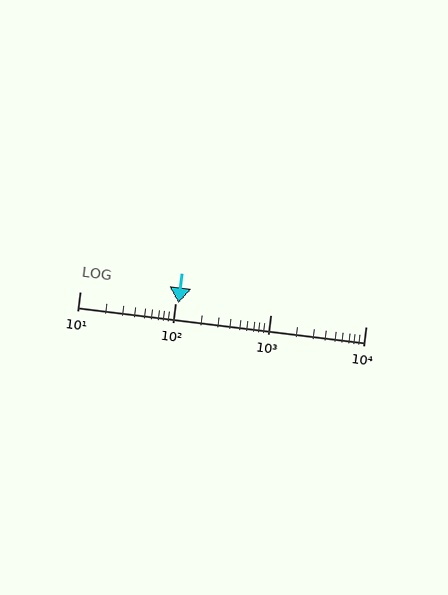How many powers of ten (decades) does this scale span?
The scale spans 3 decades, from 10 to 10000.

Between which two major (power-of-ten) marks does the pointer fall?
The pointer is between 100 and 1000.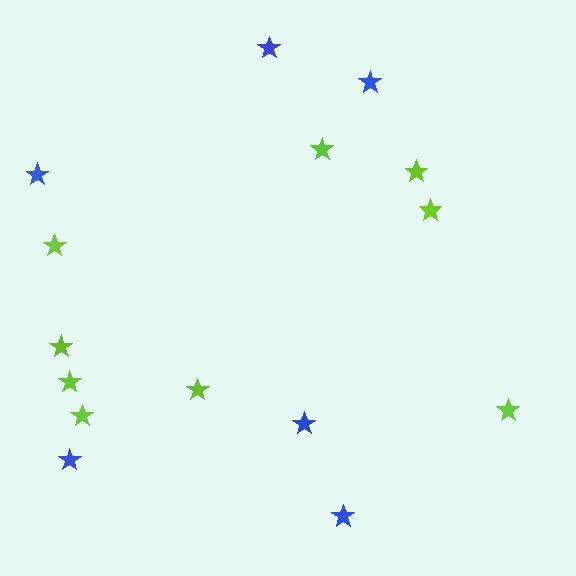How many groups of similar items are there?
There are 2 groups: one group of lime stars (9) and one group of blue stars (6).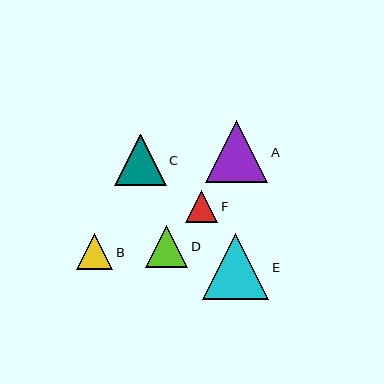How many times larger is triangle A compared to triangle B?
Triangle A is approximately 1.7 times the size of triangle B.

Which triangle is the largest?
Triangle E is the largest with a size of approximately 66 pixels.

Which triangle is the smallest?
Triangle F is the smallest with a size of approximately 32 pixels.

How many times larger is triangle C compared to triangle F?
Triangle C is approximately 1.6 times the size of triangle F.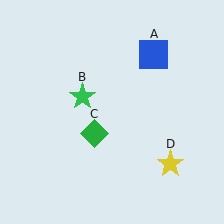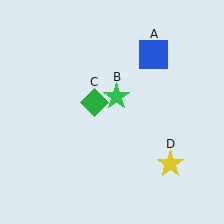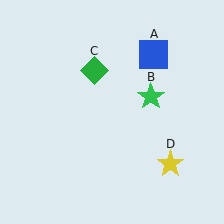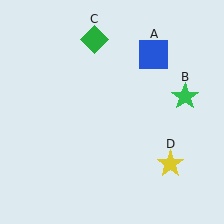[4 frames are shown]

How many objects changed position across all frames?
2 objects changed position: green star (object B), green diamond (object C).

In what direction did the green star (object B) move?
The green star (object B) moved right.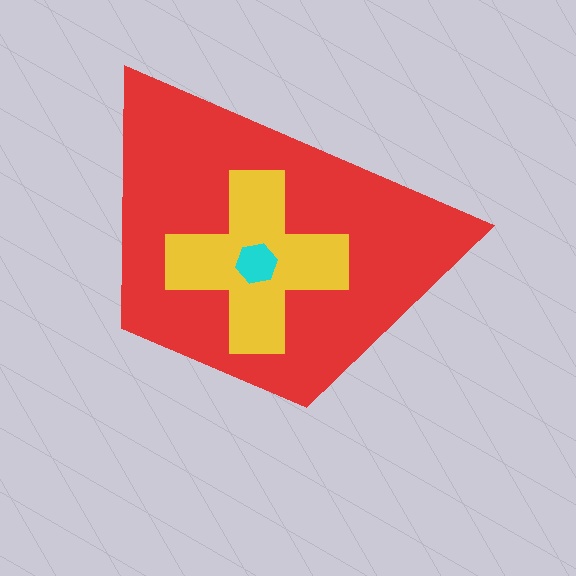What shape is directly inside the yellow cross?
The cyan hexagon.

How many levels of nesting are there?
3.